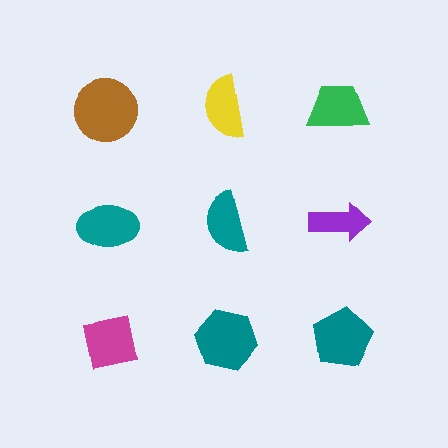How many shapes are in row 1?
3 shapes.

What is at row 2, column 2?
A teal semicircle.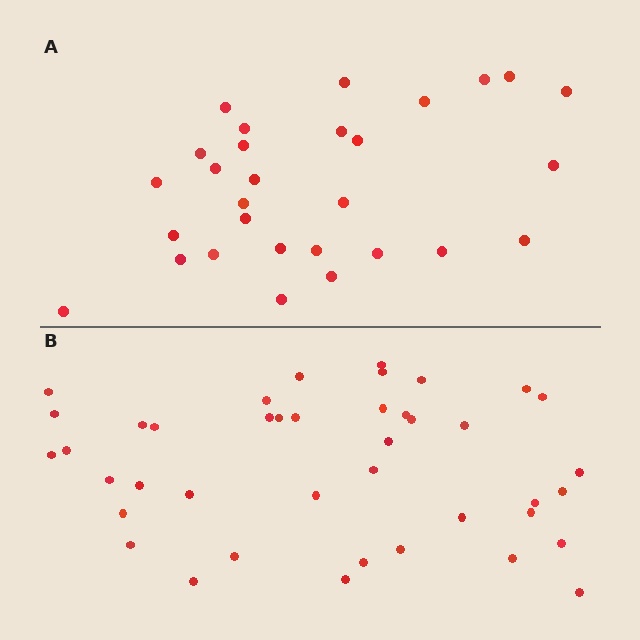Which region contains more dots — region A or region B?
Region B (the bottom region) has more dots.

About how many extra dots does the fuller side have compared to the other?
Region B has roughly 12 or so more dots than region A.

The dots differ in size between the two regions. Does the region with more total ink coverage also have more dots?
No. Region A has more total ink coverage because its dots are larger, but region B actually contains more individual dots. Total area can be misleading — the number of items is what matters here.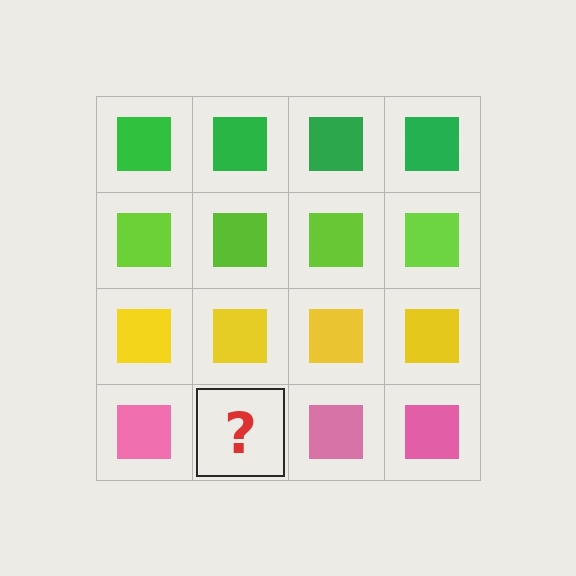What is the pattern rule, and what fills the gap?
The rule is that each row has a consistent color. The gap should be filled with a pink square.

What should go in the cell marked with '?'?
The missing cell should contain a pink square.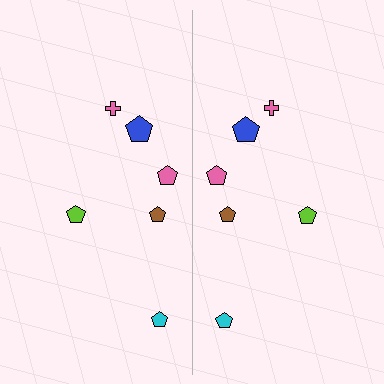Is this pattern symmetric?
Yes, this pattern has bilateral (reflection) symmetry.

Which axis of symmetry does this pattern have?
The pattern has a vertical axis of symmetry running through the center of the image.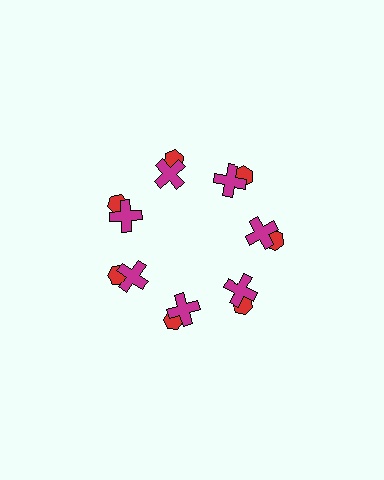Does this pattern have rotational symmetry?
Yes, this pattern has 7-fold rotational symmetry. It looks the same after rotating 51 degrees around the center.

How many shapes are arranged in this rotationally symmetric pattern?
There are 14 shapes, arranged in 7 groups of 2.